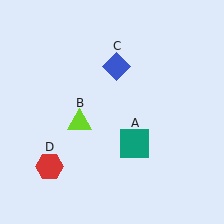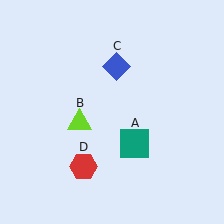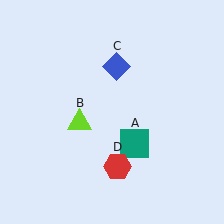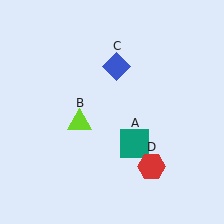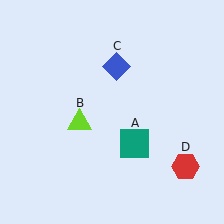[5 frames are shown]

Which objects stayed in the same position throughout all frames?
Teal square (object A) and lime triangle (object B) and blue diamond (object C) remained stationary.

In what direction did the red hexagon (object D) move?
The red hexagon (object D) moved right.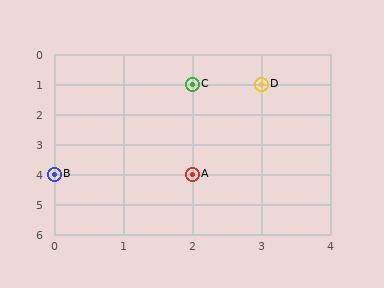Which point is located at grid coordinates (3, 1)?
Point D is at (3, 1).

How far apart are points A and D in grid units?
Points A and D are 1 column and 3 rows apart (about 3.2 grid units diagonally).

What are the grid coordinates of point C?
Point C is at grid coordinates (2, 1).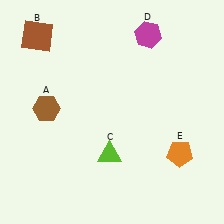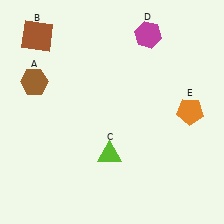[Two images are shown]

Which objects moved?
The objects that moved are: the brown hexagon (A), the orange pentagon (E).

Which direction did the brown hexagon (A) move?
The brown hexagon (A) moved up.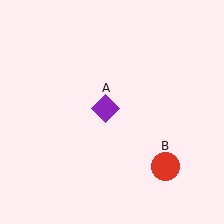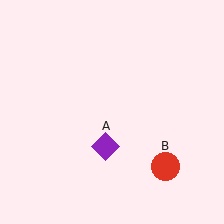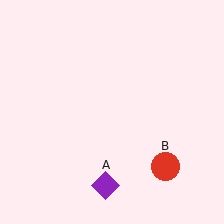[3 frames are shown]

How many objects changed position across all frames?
1 object changed position: purple diamond (object A).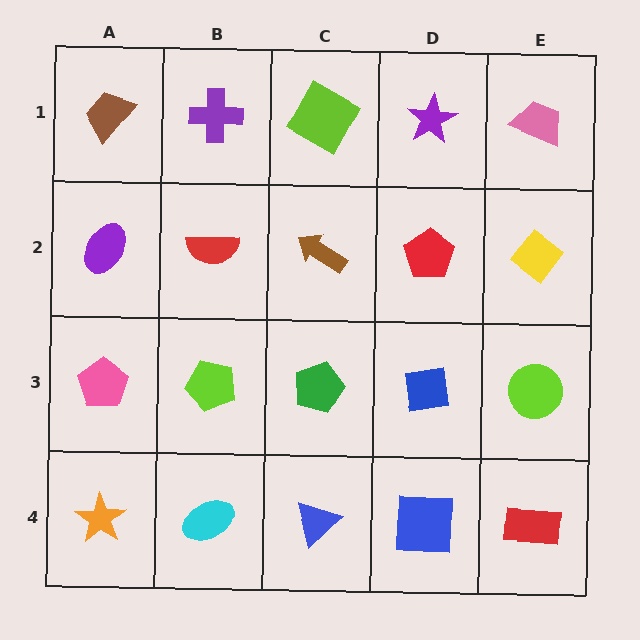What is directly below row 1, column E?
A yellow diamond.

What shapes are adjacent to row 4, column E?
A lime circle (row 3, column E), a blue square (row 4, column D).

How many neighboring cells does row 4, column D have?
3.